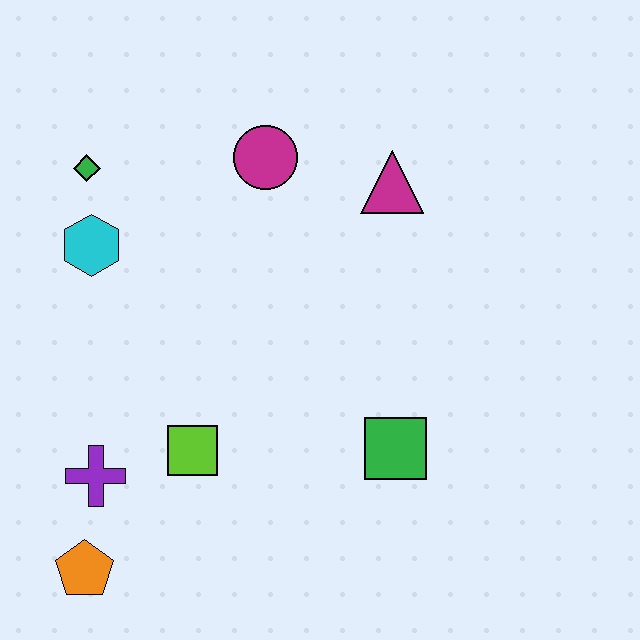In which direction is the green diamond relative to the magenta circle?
The green diamond is to the left of the magenta circle.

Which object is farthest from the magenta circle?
The orange pentagon is farthest from the magenta circle.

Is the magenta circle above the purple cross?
Yes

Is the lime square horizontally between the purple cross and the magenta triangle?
Yes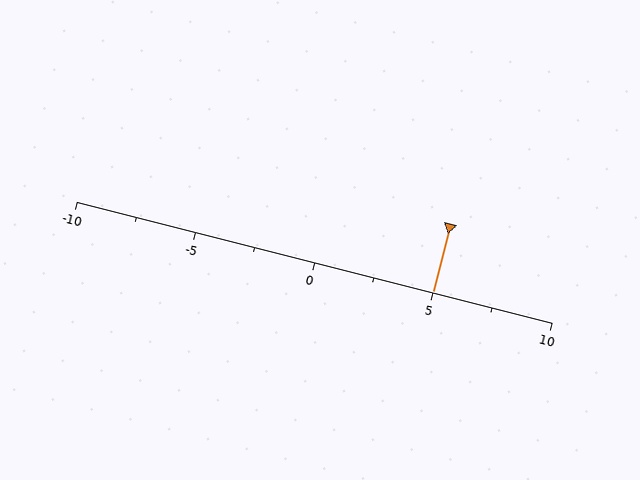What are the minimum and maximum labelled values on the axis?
The axis runs from -10 to 10.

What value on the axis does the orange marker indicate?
The marker indicates approximately 5.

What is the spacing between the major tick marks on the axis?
The major ticks are spaced 5 apart.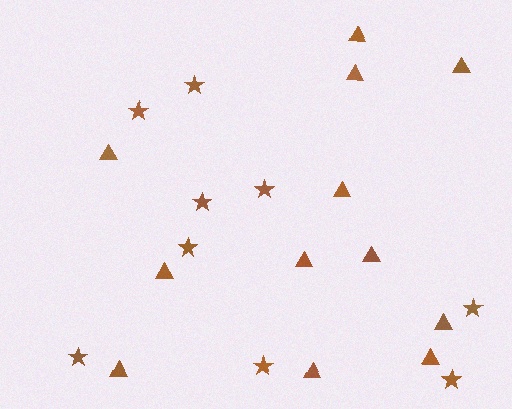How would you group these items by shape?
There are 2 groups: one group of stars (9) and one group of triangles (12).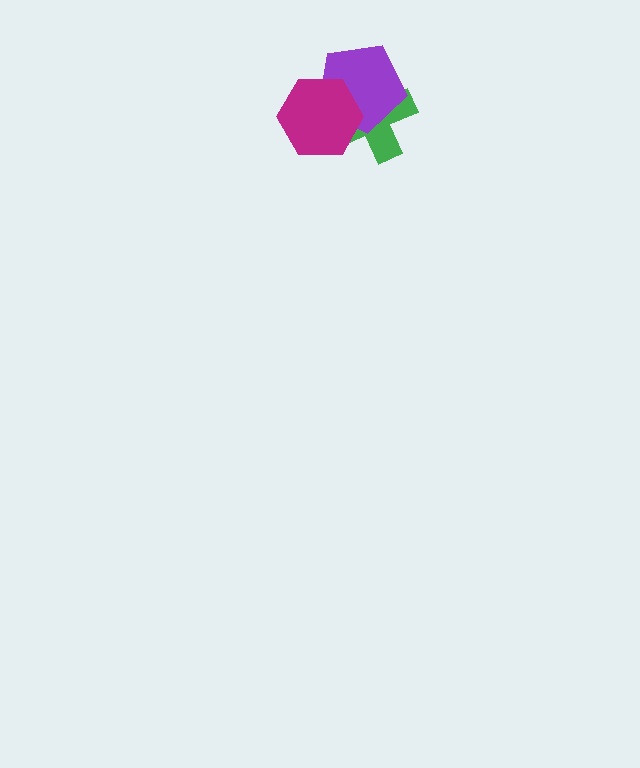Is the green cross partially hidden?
Yes, it is partially covered by another shape.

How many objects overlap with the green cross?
2 objects overlap with the green cross.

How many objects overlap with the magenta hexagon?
2 objects overlap with the magenta hexagon.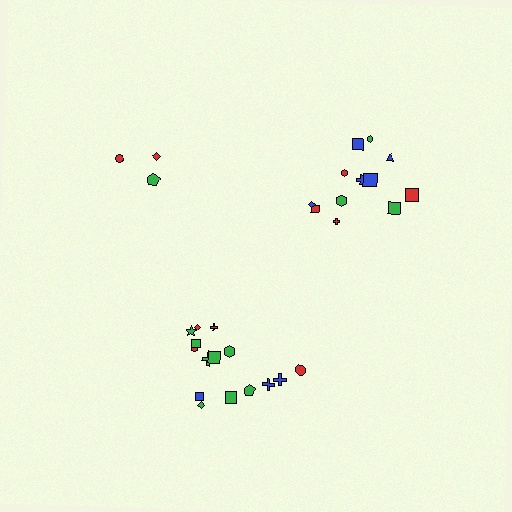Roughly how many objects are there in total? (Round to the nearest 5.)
Roughly 30 objects in total.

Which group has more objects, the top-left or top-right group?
The top-right group.